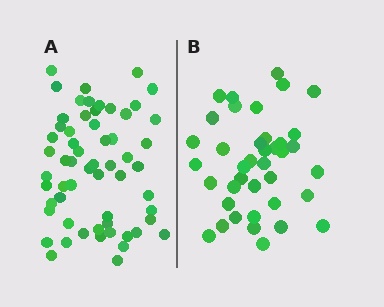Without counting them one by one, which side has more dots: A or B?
Region A (the left region) has more dots.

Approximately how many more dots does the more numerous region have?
Region A has approximately 20 more dots than region B.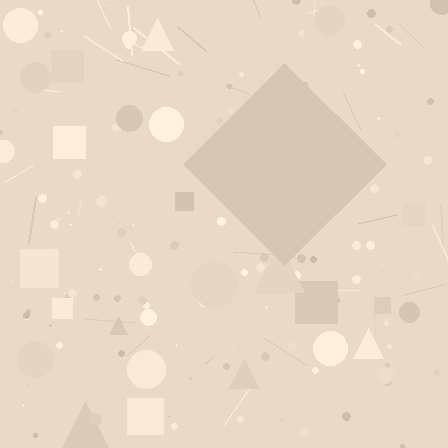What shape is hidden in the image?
A diamond is hidden in the image.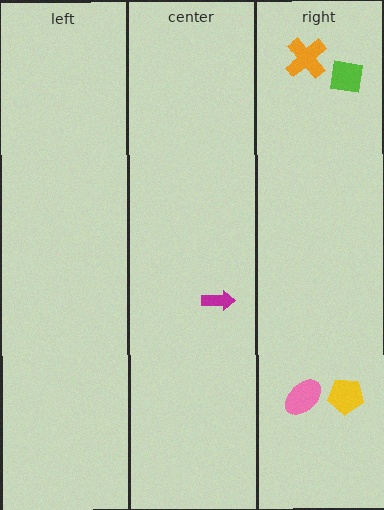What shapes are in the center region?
The magenta arrow.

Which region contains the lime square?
The right region.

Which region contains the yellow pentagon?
The right region.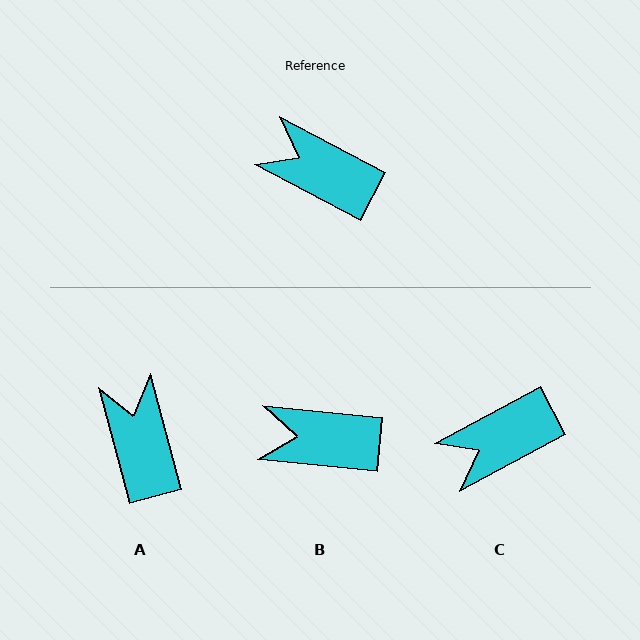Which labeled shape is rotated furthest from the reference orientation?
C, about 56 degrees away.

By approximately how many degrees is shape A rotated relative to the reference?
Approximately 47 degrees clockwise.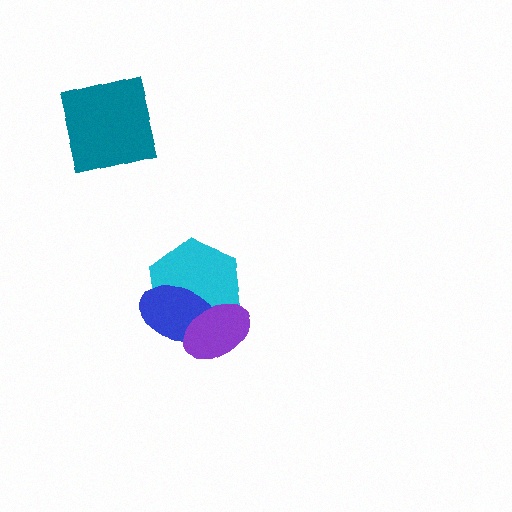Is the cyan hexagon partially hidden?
Yes, it is partially covered by another shape.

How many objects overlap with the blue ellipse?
2 objects overlap with the blue ellipse.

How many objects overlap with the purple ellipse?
2 objects overlap with the purple ellipse.